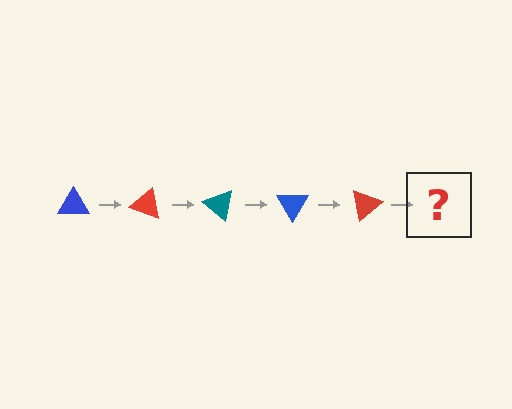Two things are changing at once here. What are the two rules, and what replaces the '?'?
The two rules are that it rotates 20 degrees each step and the color cycles through blue, red, and teal. The '?' should be a teal triangle, rotated 100 degrees from the start.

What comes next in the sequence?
The next element should be a teal triangle, rotated 100 degrees from the start.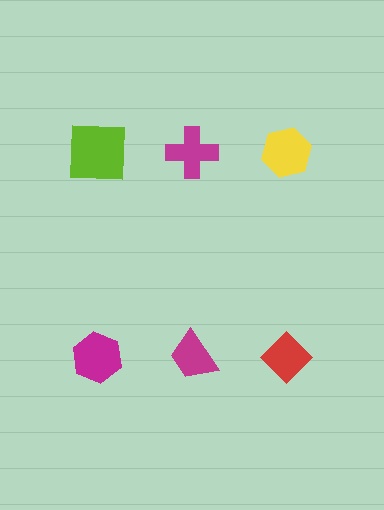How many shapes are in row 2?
3 shapes.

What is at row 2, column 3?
A red diamond.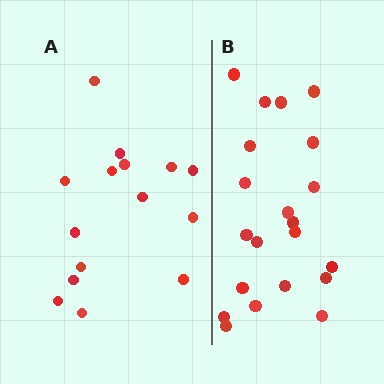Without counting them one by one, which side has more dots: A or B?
Region B (the right region) has more dots.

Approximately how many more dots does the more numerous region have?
Region B has about 6 more dots than region A.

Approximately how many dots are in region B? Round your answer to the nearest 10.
About 20 dots. (The exact count is 21, which rounds to 20.)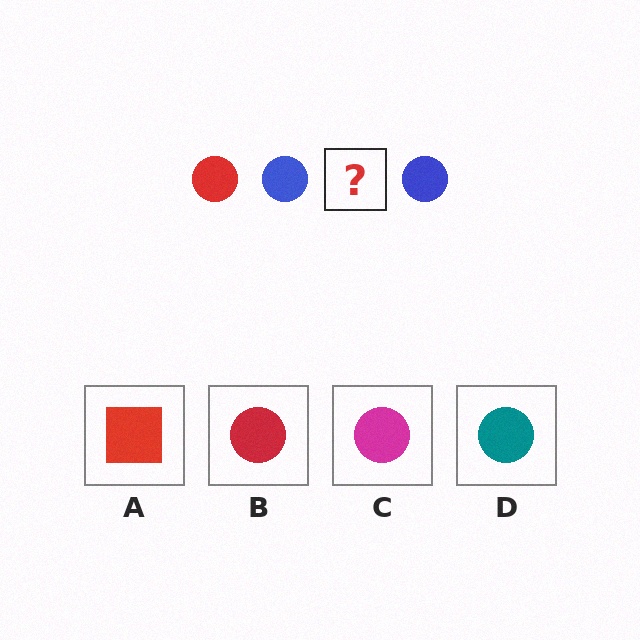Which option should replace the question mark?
Option B.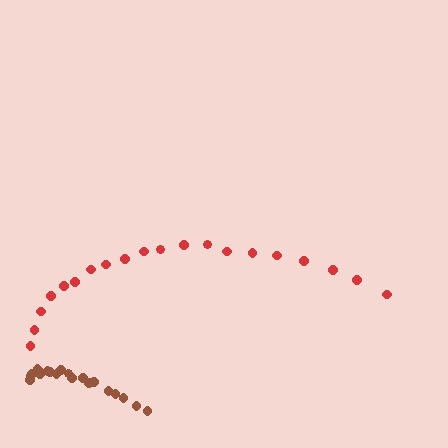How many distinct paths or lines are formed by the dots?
There are 2 distinct paths.